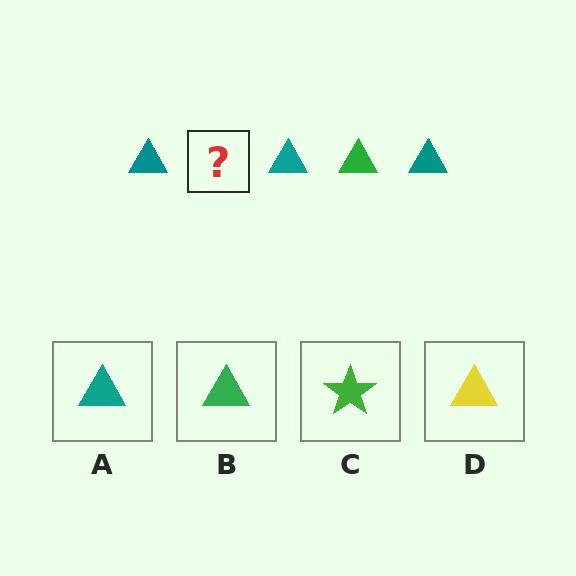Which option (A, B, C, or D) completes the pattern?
B.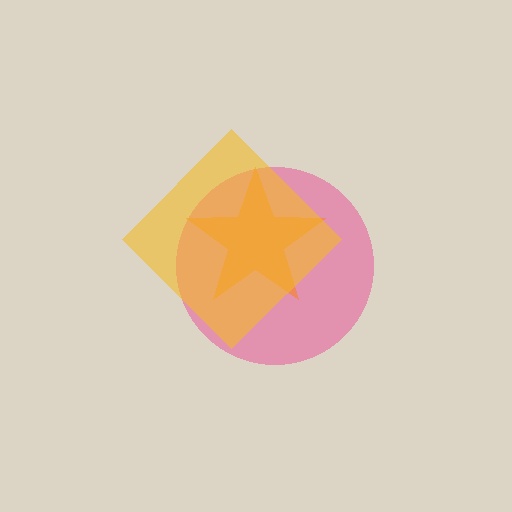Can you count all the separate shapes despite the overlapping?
Yes, there are 3 separate shapes.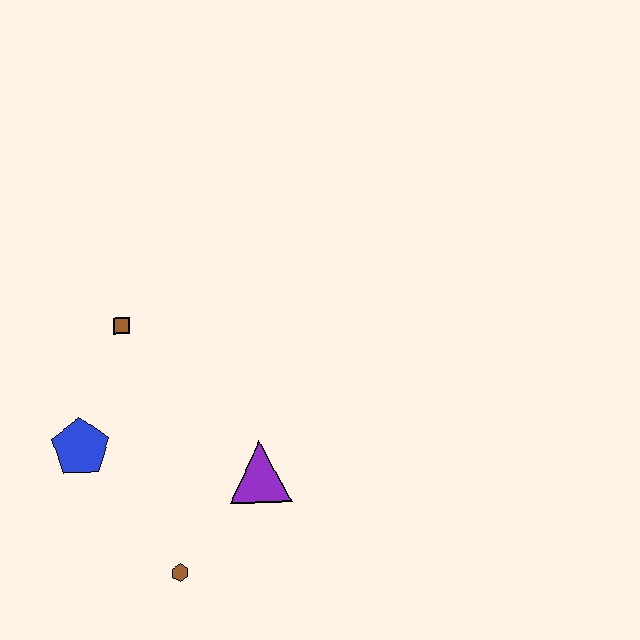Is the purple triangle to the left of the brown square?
No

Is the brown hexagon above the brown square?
No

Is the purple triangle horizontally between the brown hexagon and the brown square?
No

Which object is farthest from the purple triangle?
The brown square is farthest from the purple triangle.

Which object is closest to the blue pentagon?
The brown square is closest to the blue pentagon.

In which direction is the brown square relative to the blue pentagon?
The brown square is above the blue pentagon.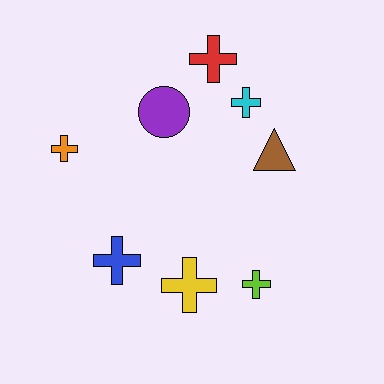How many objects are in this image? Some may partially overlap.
There are 8 objects.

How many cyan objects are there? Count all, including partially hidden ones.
There is 1 cyan object.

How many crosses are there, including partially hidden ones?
There are 6 crosses.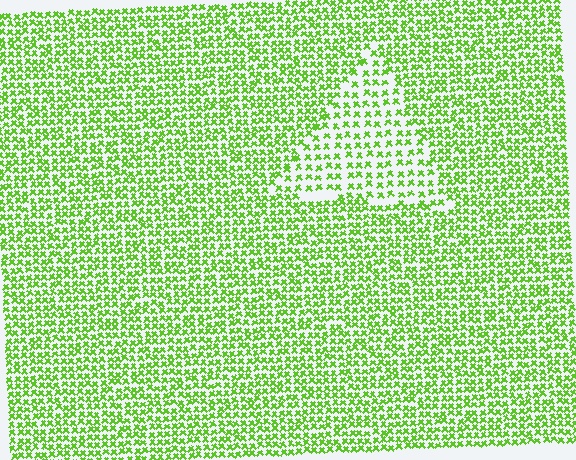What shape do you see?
I see a triangle.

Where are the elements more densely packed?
The elements are more densely packed outside the triangle boundary.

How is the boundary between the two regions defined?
The boundary is defined by a change in element density (approximately 1.7x ratio). All elements are the same color, size, and shape.